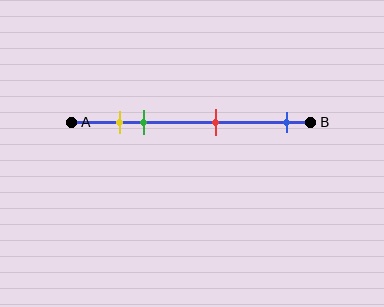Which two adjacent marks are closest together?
The yellow and green marks are the closest adjacent pair.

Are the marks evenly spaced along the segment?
No, the marks are not evenly spaced.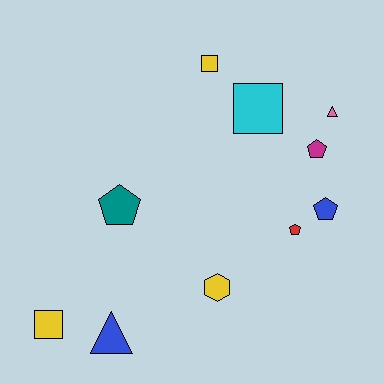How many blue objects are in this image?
There are 2 blue objects.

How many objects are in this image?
There are 10 objects.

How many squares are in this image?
There are 3 squares.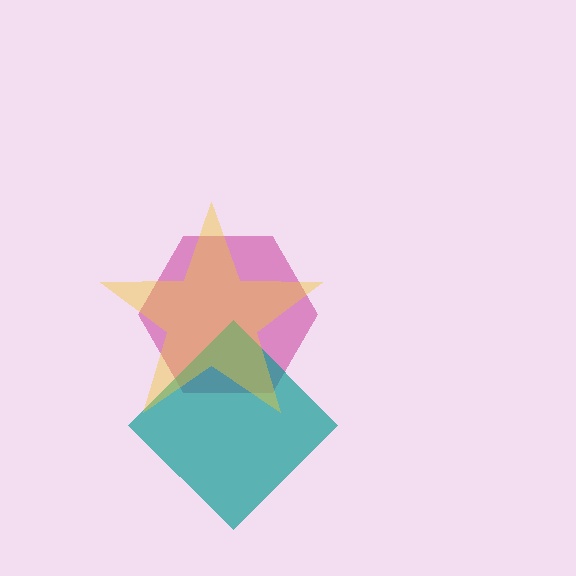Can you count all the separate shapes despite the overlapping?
Yes, there are 3 separate shapes.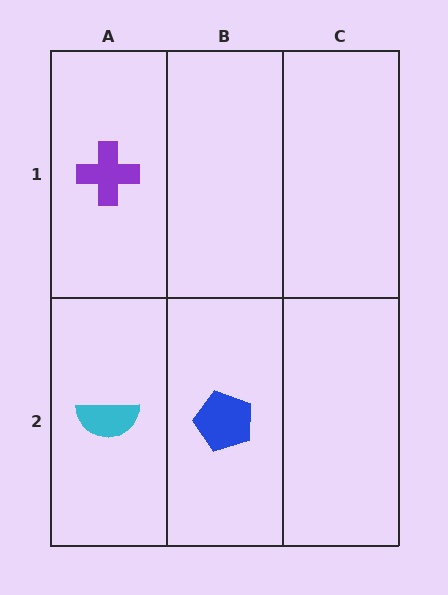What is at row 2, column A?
A cyan semicircle.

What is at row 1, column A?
A purple cross.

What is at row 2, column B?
A blue pentagon.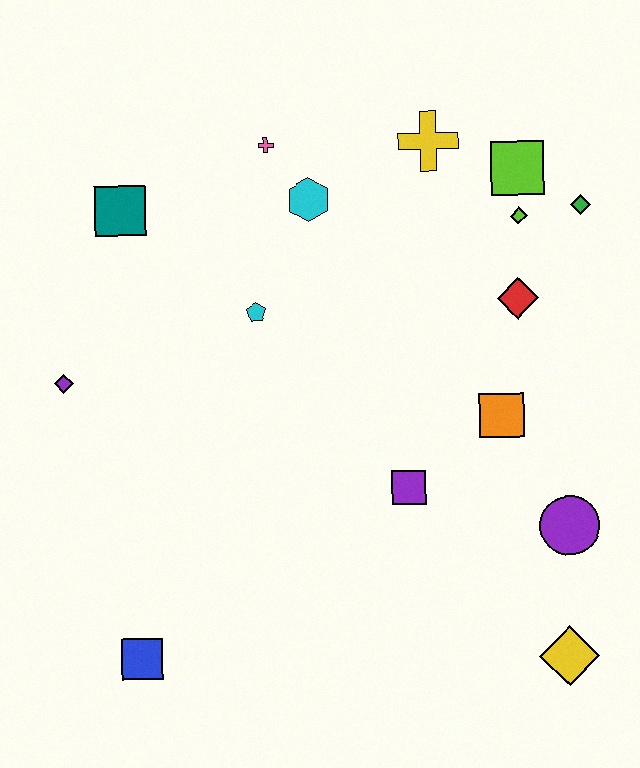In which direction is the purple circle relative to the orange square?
The purple circle is below the orange square.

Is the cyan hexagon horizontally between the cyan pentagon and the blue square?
No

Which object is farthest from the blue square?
The green diamond is farthest from the blue square.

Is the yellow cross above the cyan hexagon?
Yes